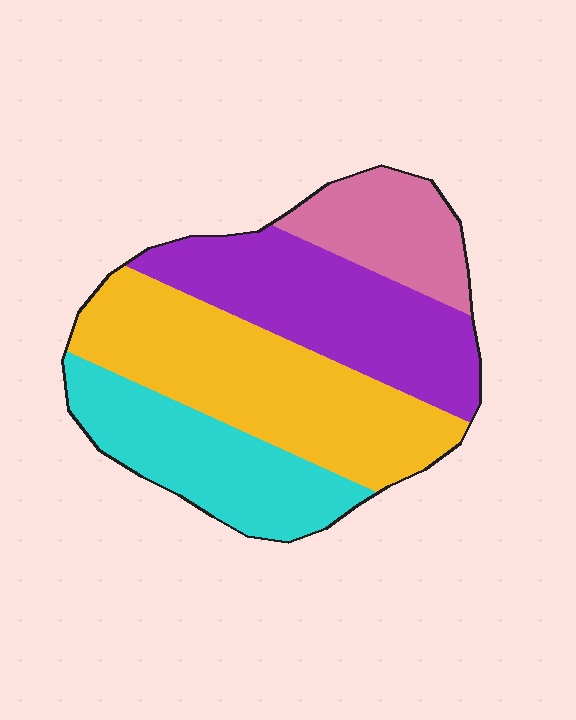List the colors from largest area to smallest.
From largest to smallest: yellow, purple, cyan, pink.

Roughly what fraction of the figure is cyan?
Cyan takes up about one fifth (1/5) of the figure.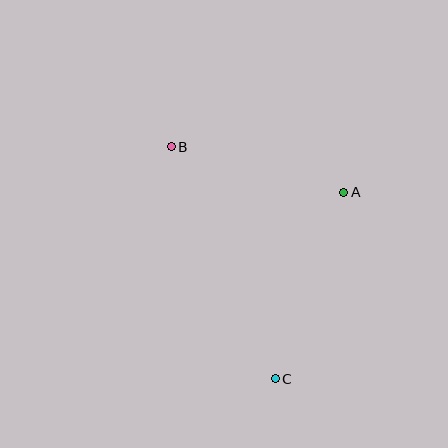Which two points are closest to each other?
Points A and B are closest to each other.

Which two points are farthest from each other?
Points B and C are farthest from each other.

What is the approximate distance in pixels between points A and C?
The distance between A and C is approximately 199 pixels.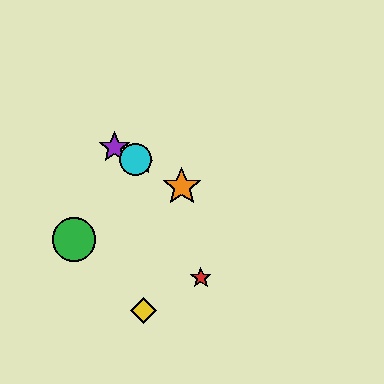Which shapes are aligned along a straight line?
The blue star, the purple star, the orange star, the cyan circle are aligned along a straight line.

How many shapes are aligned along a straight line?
4 shapes (the blue star, the purple star, the orange star, the cyan circle) are aligned along a straight line.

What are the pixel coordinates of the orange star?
The orange star is at (182, 186).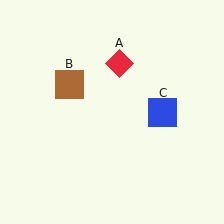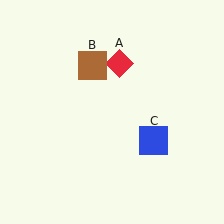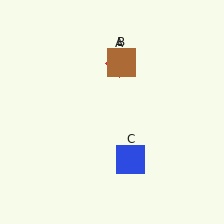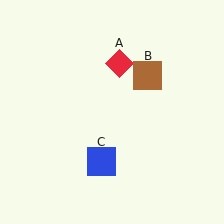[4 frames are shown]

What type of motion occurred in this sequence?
The brown square (object B), blue square (object C) rotated clockwise around the center of the scene.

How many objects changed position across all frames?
2 objects changed position: brown square (object B), blue square (object C).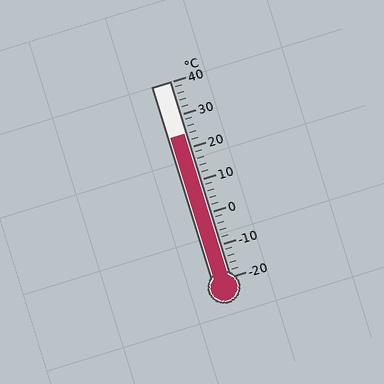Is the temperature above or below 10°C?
The temperature is above 10°C.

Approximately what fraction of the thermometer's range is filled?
The thermometer is filled to approximately 75% of its range.